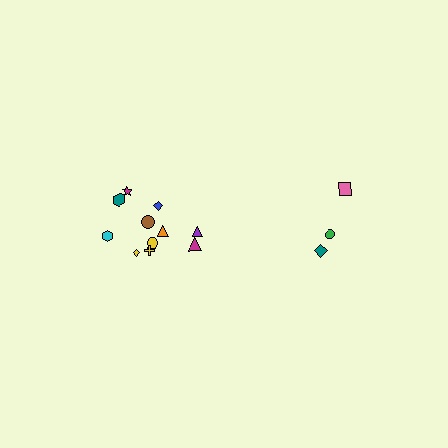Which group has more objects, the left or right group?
The left group.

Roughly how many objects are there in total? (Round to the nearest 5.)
Roughly 15 objects in total.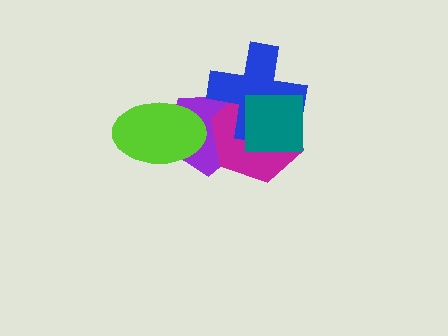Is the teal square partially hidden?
No, no other shape covers it.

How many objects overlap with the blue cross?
3 objects overlap with the blue cross.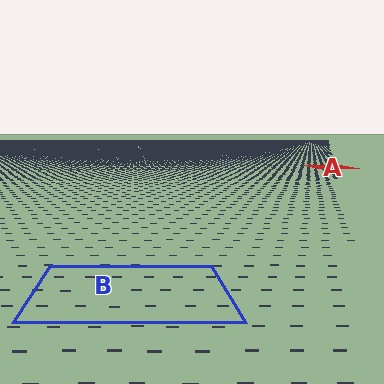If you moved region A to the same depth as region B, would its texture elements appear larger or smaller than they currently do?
They would appear larger. At a closer depth, the same texture elements are projected at a bigger on-screen size.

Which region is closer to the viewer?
Region B is closer. The texture elements there are larger and more spread out.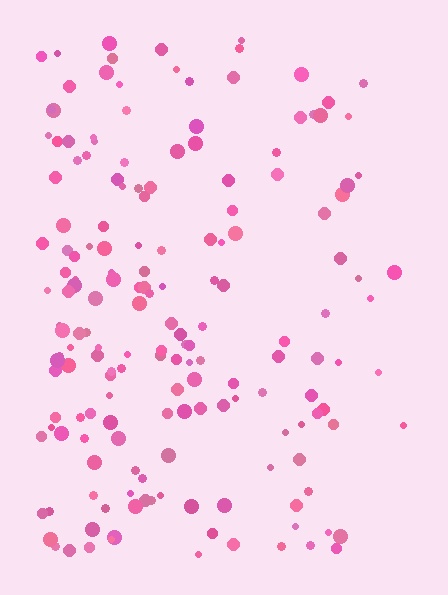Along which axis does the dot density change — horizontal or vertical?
Horizontal.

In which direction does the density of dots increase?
From right to left, with the left side densest.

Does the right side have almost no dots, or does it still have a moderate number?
Still a moderate number, just noticeably fewer than the left.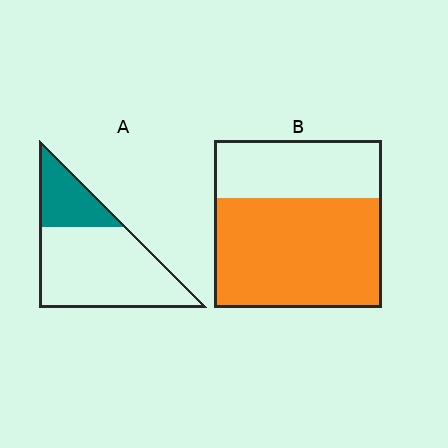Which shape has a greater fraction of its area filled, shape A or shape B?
Shape B.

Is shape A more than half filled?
No.